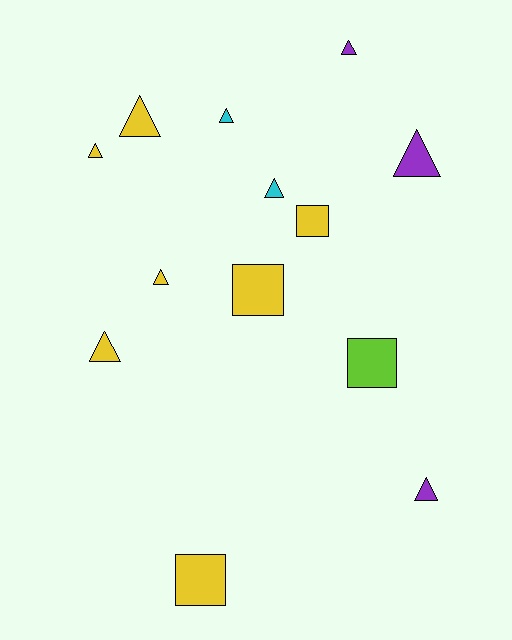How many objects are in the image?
There are 13 objects.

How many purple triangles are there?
There are 3 purple triangles.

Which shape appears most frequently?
Triangle, with 9 objects.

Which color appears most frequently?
Yellow, with 7 objects.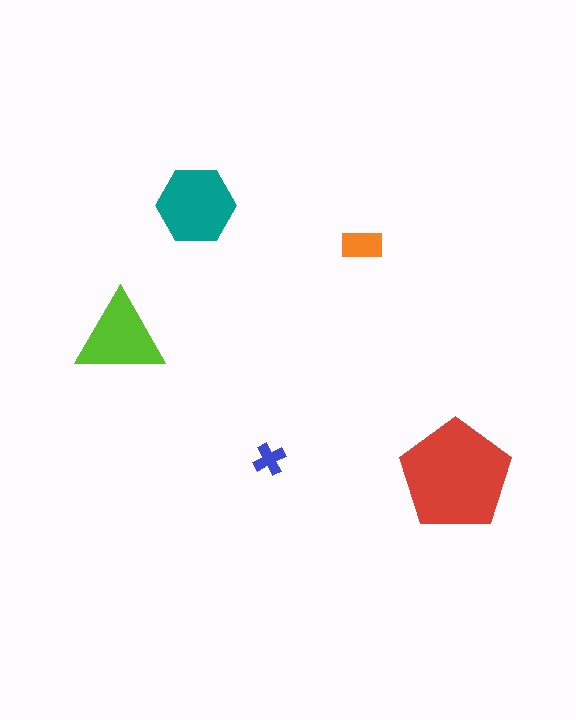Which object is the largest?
The red pentagon.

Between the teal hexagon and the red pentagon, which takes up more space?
The red pentagon.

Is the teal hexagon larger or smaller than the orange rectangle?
Larger.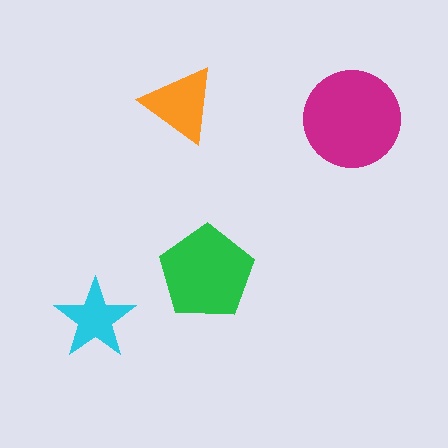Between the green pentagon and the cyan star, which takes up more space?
The green pentagon.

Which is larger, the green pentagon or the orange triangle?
The green pentagon.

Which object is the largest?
The magenta circle.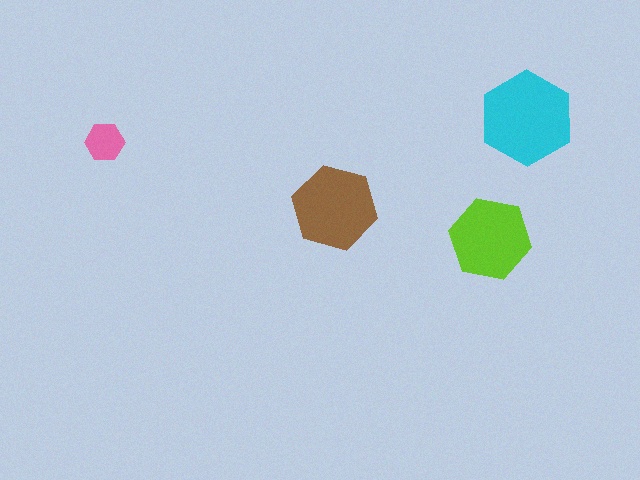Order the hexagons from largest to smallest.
the cyan one, the brown one, the lime one, the pink one.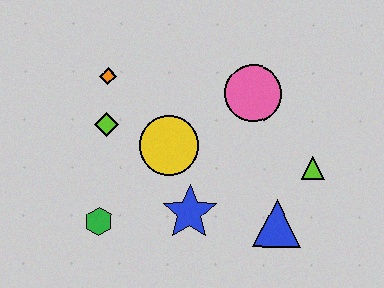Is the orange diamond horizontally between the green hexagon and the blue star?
Yes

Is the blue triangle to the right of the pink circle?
Yes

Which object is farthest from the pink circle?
The green hexagon is farthest from the pink circle.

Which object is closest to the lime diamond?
The orange diamond is closest to the lime diamond.